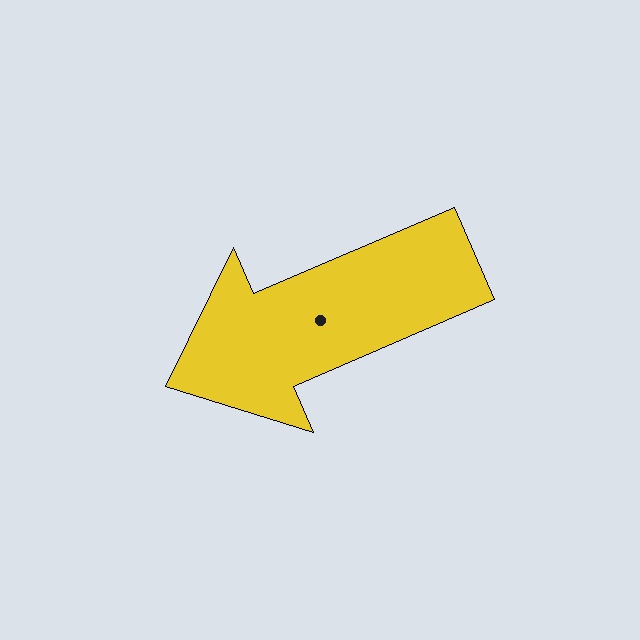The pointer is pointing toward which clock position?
Roughly 8 o'clock.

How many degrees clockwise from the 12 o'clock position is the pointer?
Approximately 247 degrees.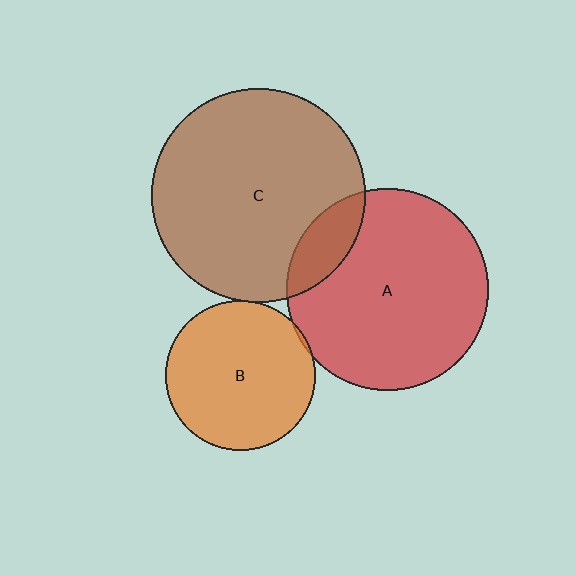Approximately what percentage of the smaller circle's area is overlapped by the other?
Approximately 5%.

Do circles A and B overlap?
Yes.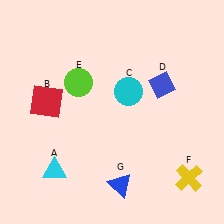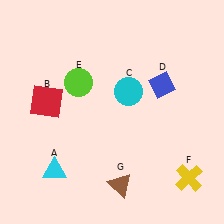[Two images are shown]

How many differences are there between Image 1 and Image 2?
There is 1 difference between the two images.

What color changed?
The triangle (G) changed from blue in Image 1 to brown in Image 2.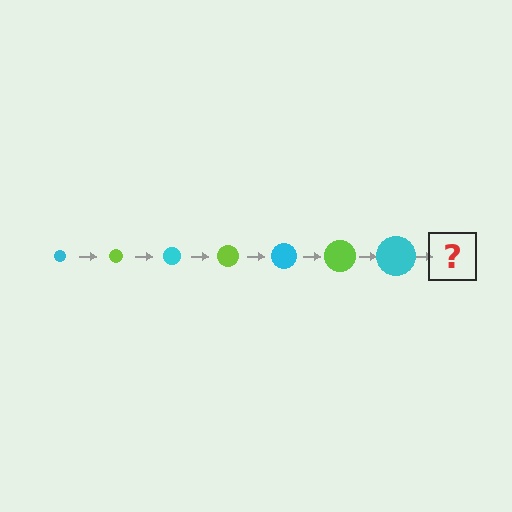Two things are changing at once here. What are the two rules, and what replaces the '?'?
The two rules are that the circle grows larger each step and the color cycles through cyan and lime. The '?' should be a lime circle, larger than the previous one.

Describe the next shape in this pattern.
It should be a lime circle, larger than the previous one.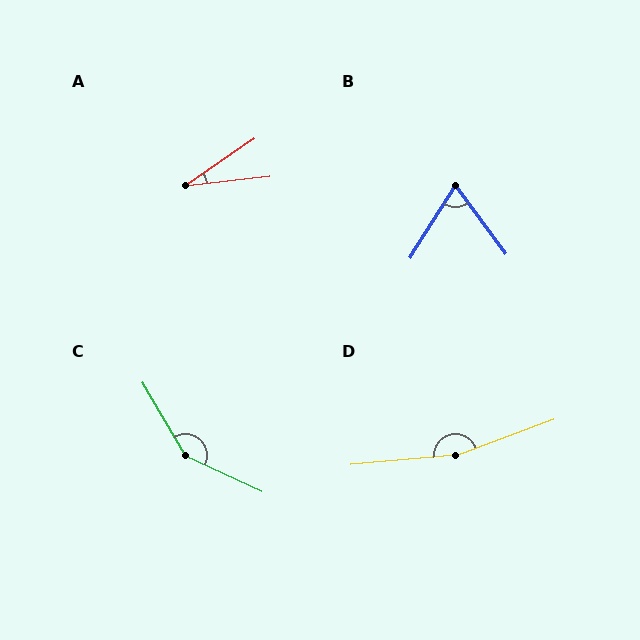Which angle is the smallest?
A, at approximately 28 degrees.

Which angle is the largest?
D, at approximately 165 degrees.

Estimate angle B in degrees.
Approximately 69 degrees.